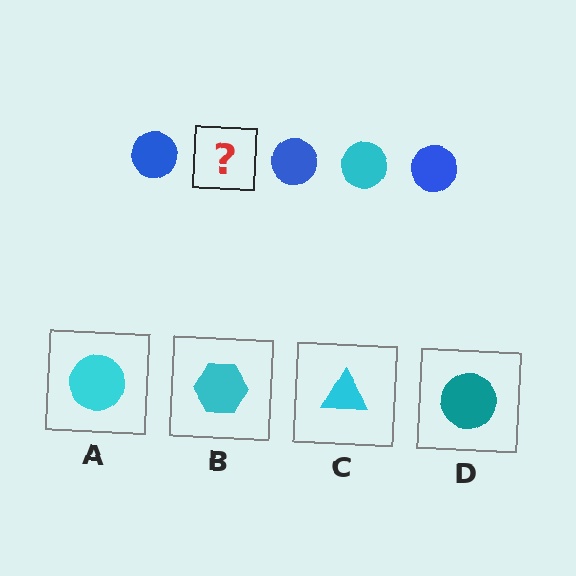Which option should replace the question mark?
Option A.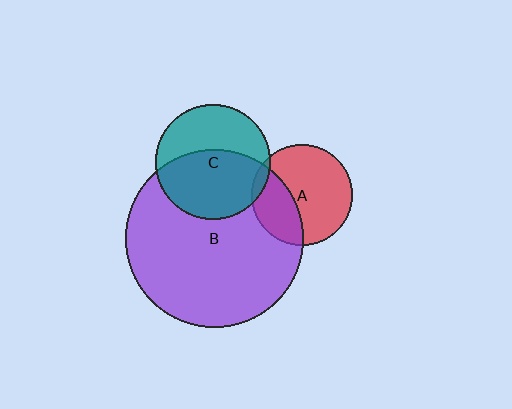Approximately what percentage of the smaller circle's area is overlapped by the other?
Approximately 35%.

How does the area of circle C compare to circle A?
Approximately 1.3 times.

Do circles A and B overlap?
Yes.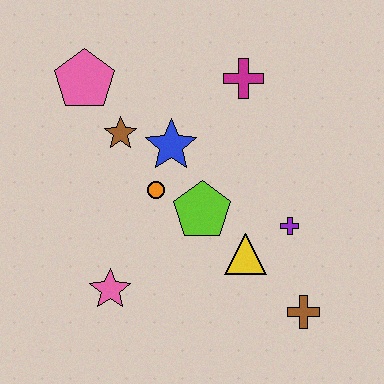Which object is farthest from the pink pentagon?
The brown cross is farthest from the pink pentagon.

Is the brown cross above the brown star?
No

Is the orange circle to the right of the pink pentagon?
Yes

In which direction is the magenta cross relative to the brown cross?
The magenta cross is above the brown cross.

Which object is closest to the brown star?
The blue star is closest to the brown star.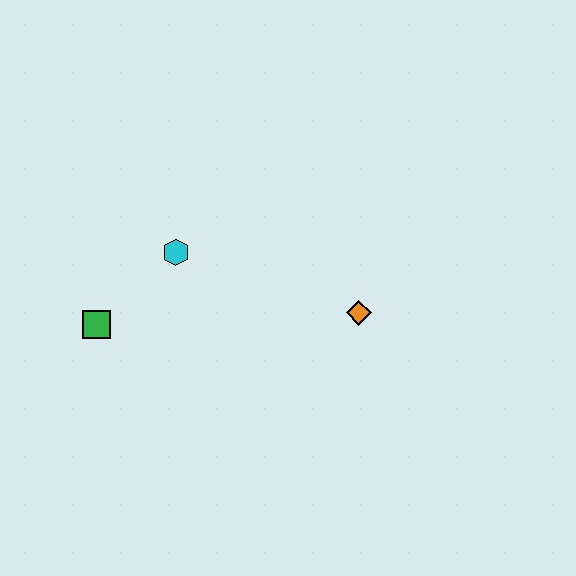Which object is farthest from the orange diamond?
The green square is farthest from the orange diamond.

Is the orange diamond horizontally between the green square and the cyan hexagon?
No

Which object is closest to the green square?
The cyan hexagon is closest to the green square.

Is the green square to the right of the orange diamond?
No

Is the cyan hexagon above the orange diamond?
Yes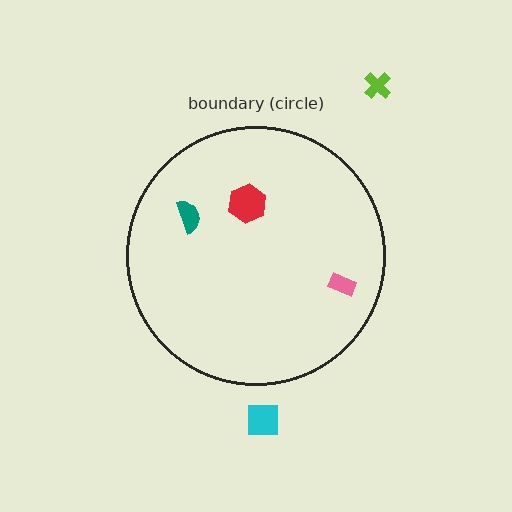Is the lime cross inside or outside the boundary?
Outside.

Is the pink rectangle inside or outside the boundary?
Inside.